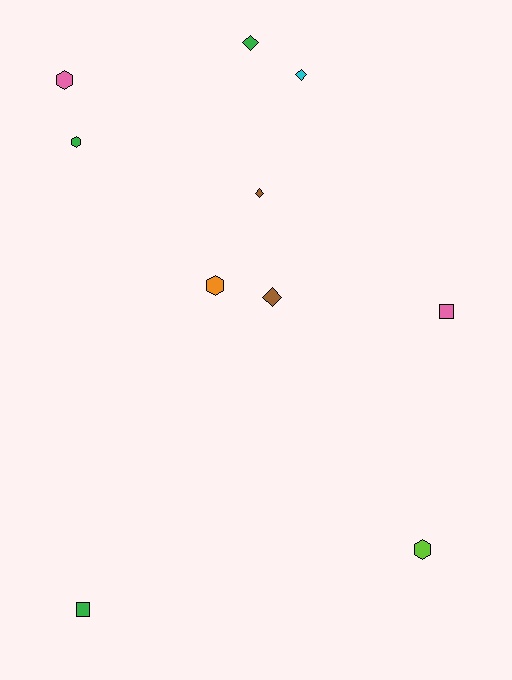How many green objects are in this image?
There are 3 green objects.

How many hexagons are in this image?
There are 4 hexagons.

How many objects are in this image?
There are 10 objects.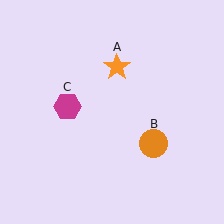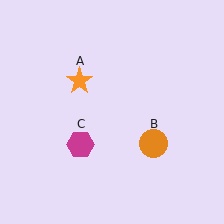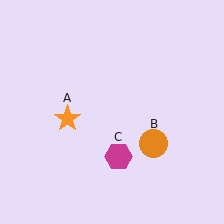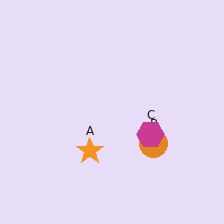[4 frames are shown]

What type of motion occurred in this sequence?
The orange star (object A), magenta hexagon (object C) rotated counterclockwise around the center of the scene.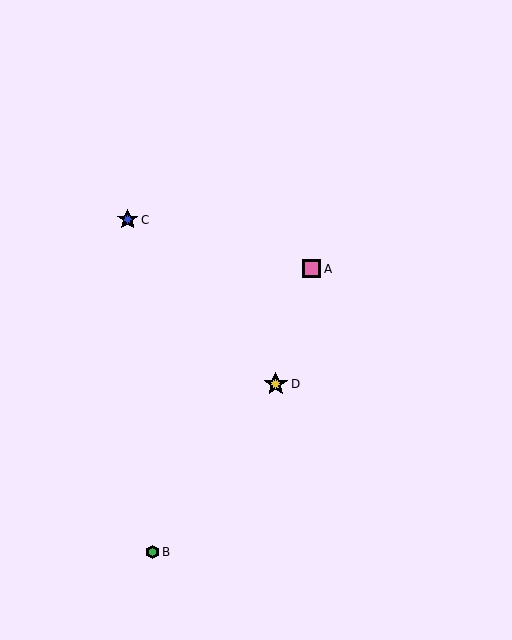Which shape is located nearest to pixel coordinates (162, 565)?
The green hexagon (labeled B) at (153, 552) is nearest to that location.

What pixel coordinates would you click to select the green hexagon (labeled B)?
Click at (153, 552) to select the green hexagon B.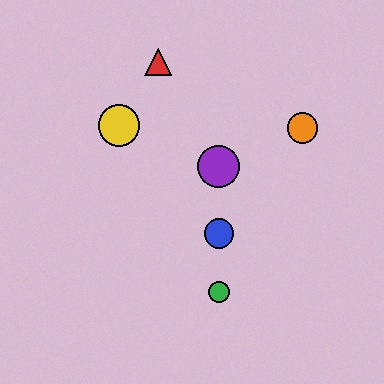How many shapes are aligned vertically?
3 shapes (the blue circle, the green circle, the purple circle) are aligned vertically.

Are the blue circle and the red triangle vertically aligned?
No, the blue circle is at x≈219 and the red triangle is at x≈158.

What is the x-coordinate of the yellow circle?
The yellow circle is at x≈119.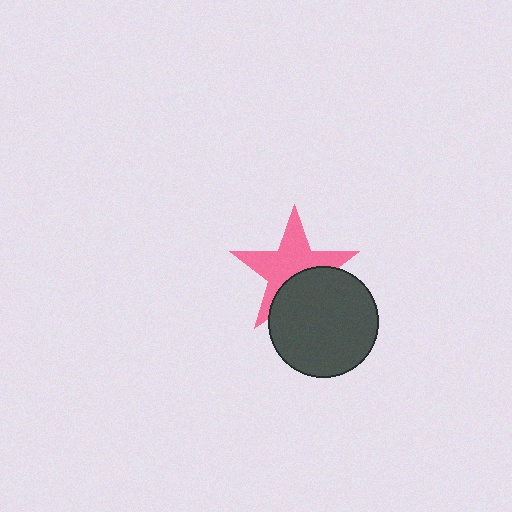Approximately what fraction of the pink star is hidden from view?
Roughly 37% of the pink star is hidden behind the dark gray circle.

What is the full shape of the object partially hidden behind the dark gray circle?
The partially hidden object is a pink star.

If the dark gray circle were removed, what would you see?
You would see the complete pink star.